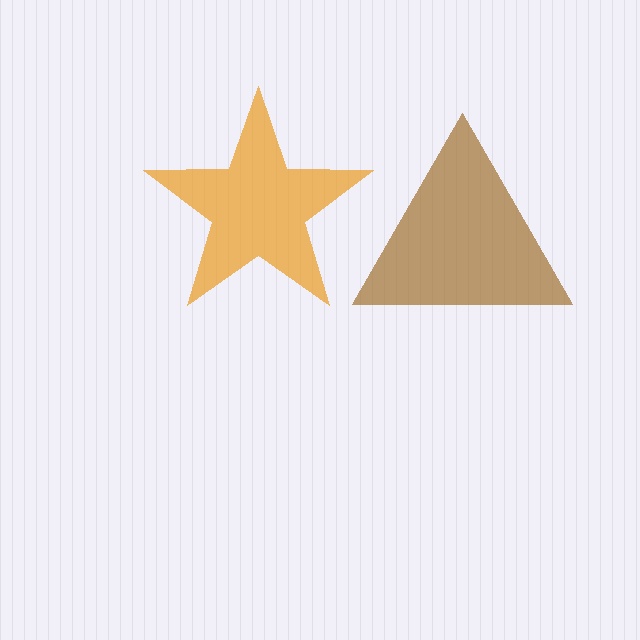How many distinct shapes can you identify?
There are 2 distinct shapes: an orange star, a brown triangle.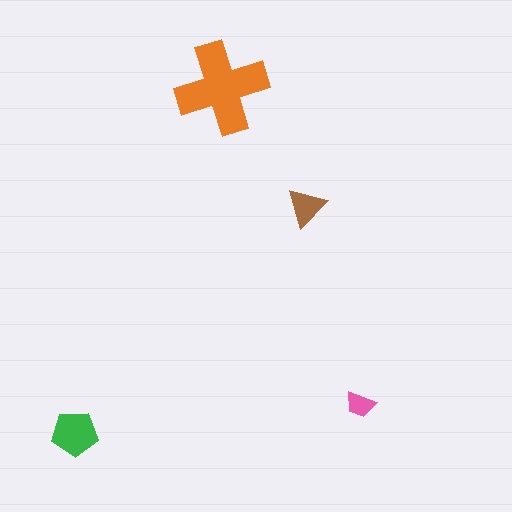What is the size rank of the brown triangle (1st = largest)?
3rd.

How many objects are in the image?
There are 4 objects in the image.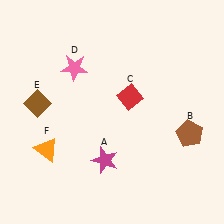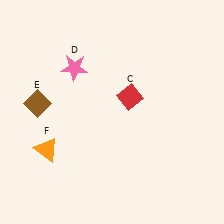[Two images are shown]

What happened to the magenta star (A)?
The magenta star (A) was removed in Image 2. It was in the bottom-left area of Image 1.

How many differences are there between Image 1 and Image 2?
There are 2 differences between the two images.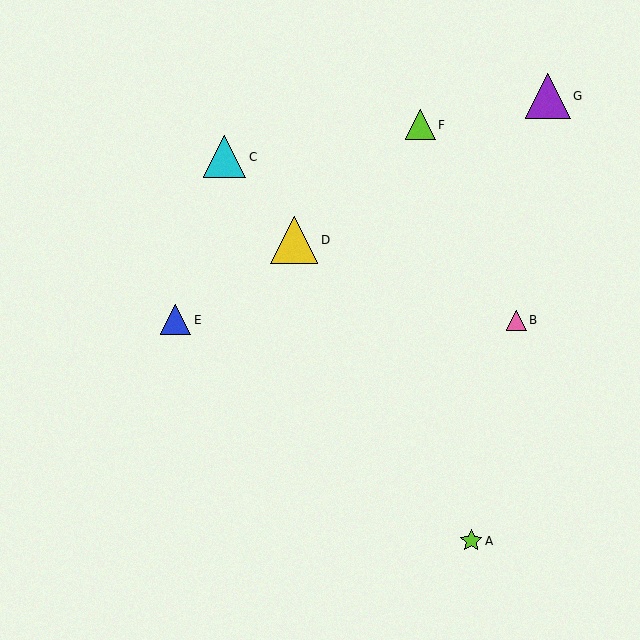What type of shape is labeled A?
Shape A is a lime star.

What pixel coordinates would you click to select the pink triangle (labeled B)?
Click at (516, 320) to select the pink triangle B.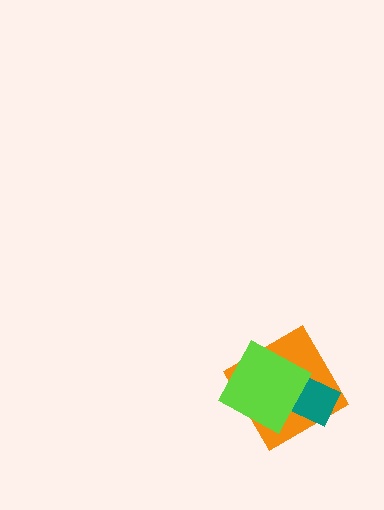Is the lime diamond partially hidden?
No, no other shape covers it.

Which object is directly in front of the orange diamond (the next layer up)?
The teal rectangle is directly in front of the orange diamond.